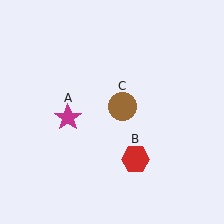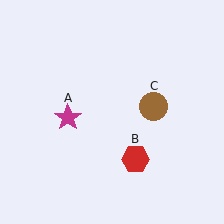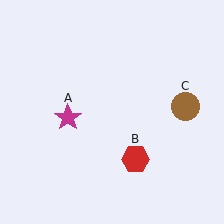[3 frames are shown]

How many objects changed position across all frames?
1 object changed position: brown circle (object C).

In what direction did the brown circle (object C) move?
The brown circle (object C) moved right.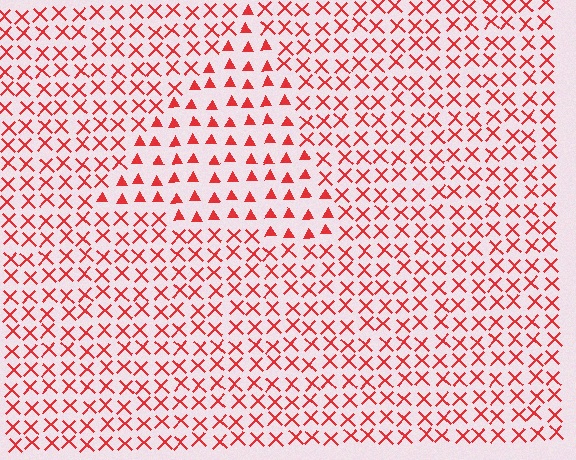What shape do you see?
I see a triangle.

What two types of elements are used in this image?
The image uses triangles inside the triangle region and X marks outside it.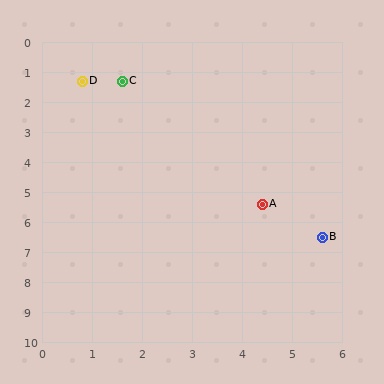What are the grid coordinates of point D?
Point D is at approximately (0.8, 1.3).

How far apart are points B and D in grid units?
Points B and D are about 7.1 grid units apart.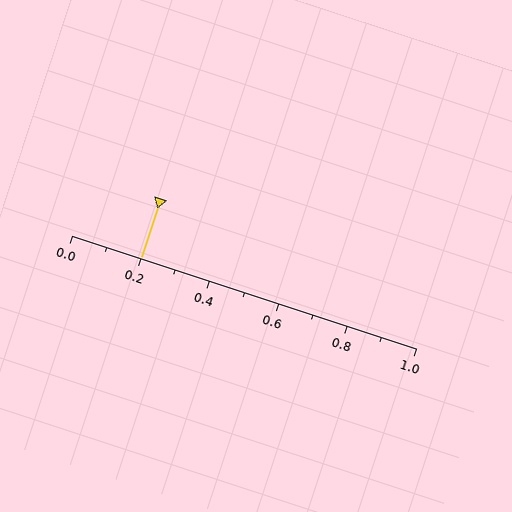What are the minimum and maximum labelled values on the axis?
The axis runs from 0.0 to 1.0.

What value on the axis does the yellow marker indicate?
The marker indicates approximately 0.2.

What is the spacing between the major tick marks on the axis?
The major ticks are spaced 0.2 apart.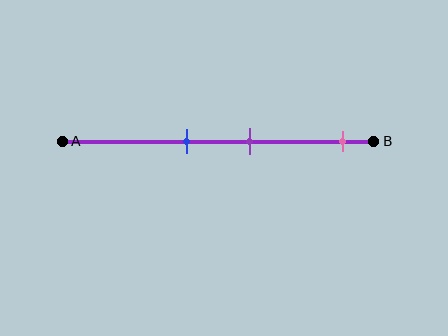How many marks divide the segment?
There are 3 marks dividing the segment.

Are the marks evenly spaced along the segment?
No, the marks are not evenly spaced.